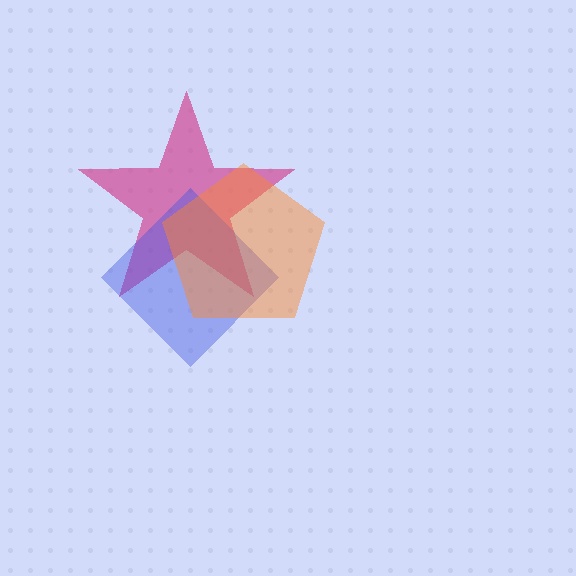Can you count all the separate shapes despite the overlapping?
Yes, there are 3 separate shapes.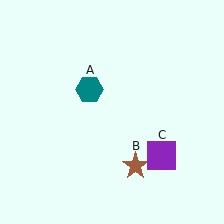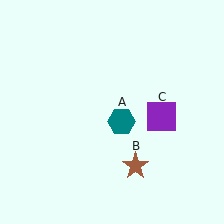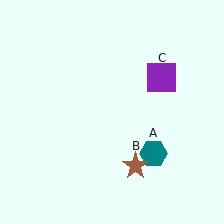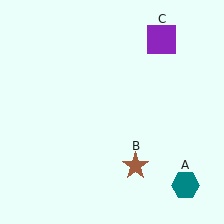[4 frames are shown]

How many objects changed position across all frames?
2 objects changed position: teal hexagon (object A), purple square (object C).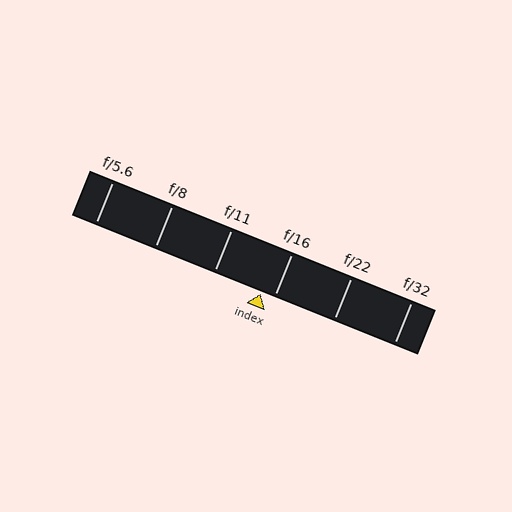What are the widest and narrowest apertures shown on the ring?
The widest aperture shown is f/5.6 and the narrowest is f/32.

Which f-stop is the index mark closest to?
The index mark is closest to f/16.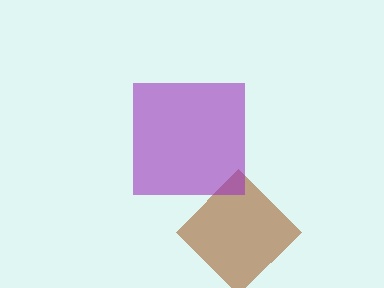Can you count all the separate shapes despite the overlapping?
Yes, there are 2 separate shapes.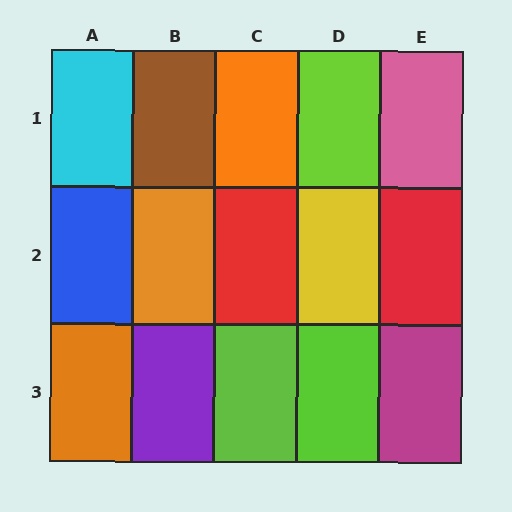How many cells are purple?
1 cell is purple.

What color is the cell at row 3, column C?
Lime.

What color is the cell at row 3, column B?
Purple.